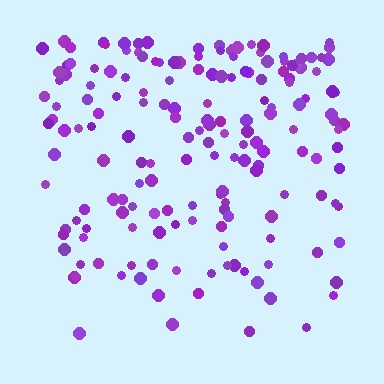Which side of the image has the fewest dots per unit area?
The bottom.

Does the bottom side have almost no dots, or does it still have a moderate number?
Still a moderate number, just noticeably fewer than the top.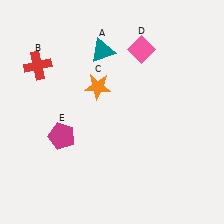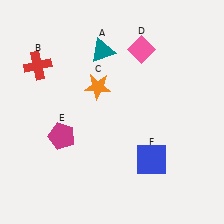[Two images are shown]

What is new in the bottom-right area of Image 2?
A blue square (F) was added in the bottom-right area of Image 2.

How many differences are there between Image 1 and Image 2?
There is 1 difference between the two images.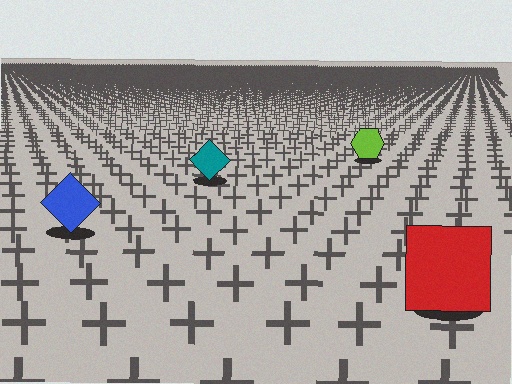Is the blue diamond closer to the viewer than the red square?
No. The red square is closer — you can tell from the texture gradient: the ground texture is coarser near it.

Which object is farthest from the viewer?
The lime hexagon is farthest from the viewer. It appears smaller and the ground texture around it is denser.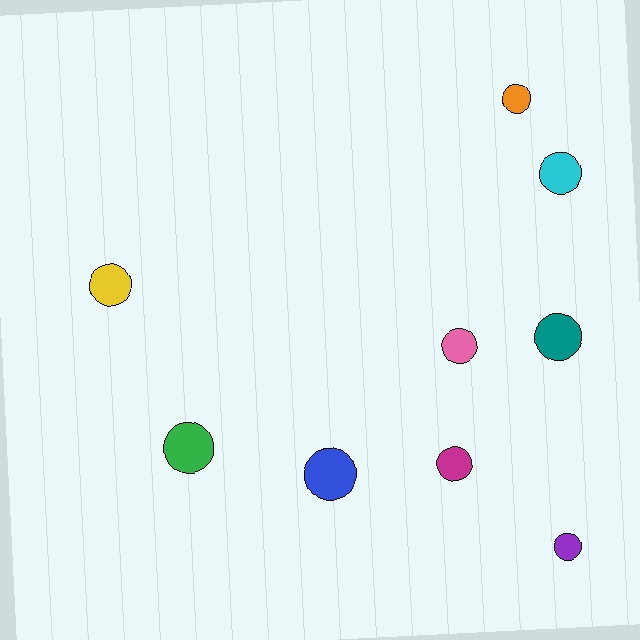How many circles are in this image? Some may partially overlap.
There are 9 circles.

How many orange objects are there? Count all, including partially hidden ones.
There is 1 orange object.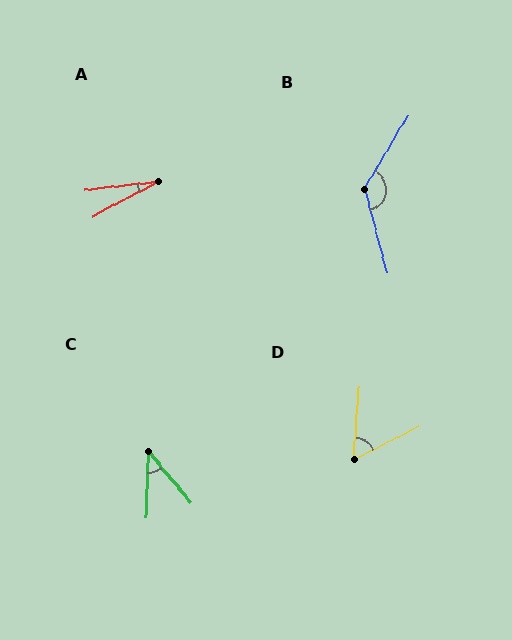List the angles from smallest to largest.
A (21°), C (42°), D (59°), B (134°).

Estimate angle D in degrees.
Approximately 59 degrees.